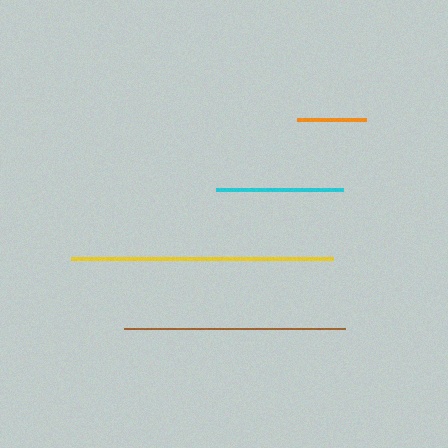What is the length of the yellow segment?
The yellow segment is approximately 262 pixels long.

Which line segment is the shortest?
The orange line is the shortest at approximately 69 pixels.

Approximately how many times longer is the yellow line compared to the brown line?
The yellow line is approximately 1.2 times the length of the brown line.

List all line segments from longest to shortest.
From longest to shortest: yellow, brown, cyan, orange.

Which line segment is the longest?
The yellow line is the longest at approximately 262 pixels.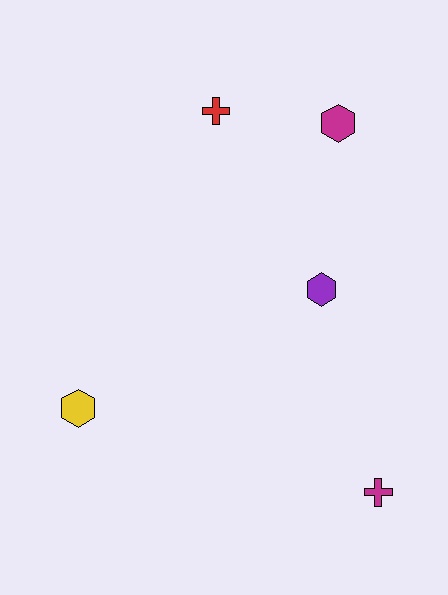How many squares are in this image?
There are no squares.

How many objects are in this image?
There are 5 objects.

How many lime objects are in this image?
There are no lime objects.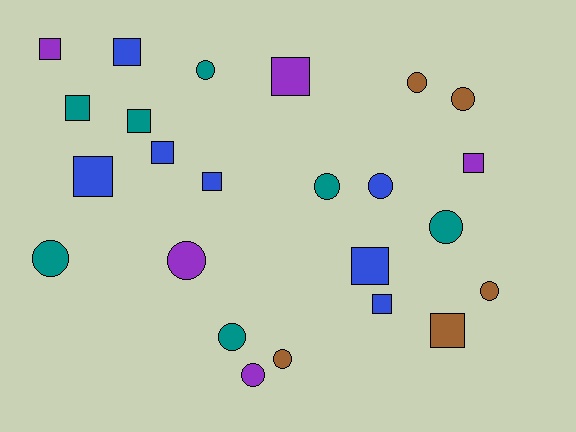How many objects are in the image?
There are 24 objects.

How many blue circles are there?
There is 1 blue circle.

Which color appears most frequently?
Teal, with 7 objects.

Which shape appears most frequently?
Circle, with 12 objects.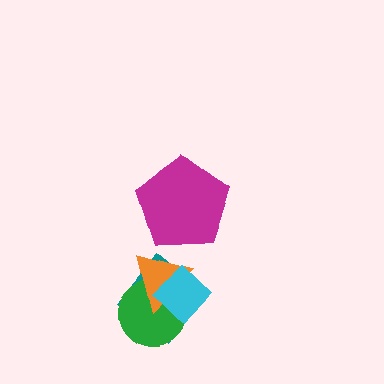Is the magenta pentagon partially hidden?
No, no other shape covers it.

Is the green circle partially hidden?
Yes, it is partially covered by another shape.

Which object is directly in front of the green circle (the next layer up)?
The orange triangle is directly in front of the green circle.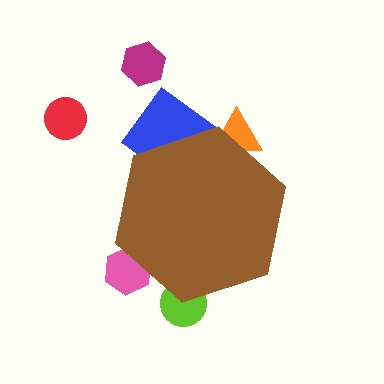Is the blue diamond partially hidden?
Yes, the blue diamond is partially hidden behind the brown hexagon.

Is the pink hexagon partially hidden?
Yes, the pink hexagon is partially hidden behind the brown hexagon.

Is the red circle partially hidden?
No, the red circle is fully visible.